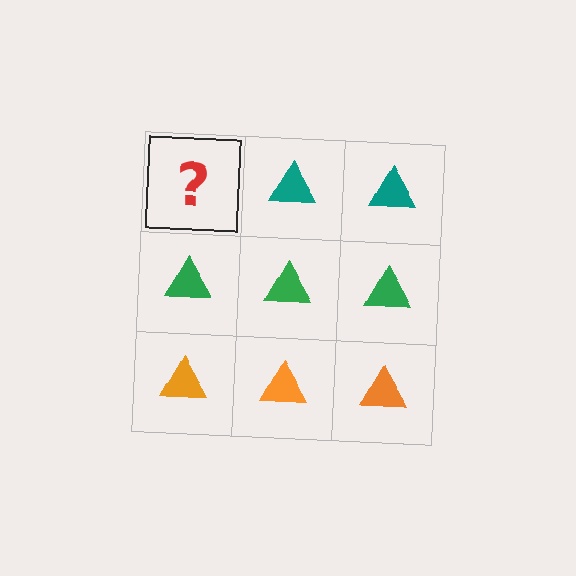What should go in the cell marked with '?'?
The missing cell should contain a teal triangle.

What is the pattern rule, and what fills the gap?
The rule is that each row has a consistent color. The gap should be filled with a teal triangle.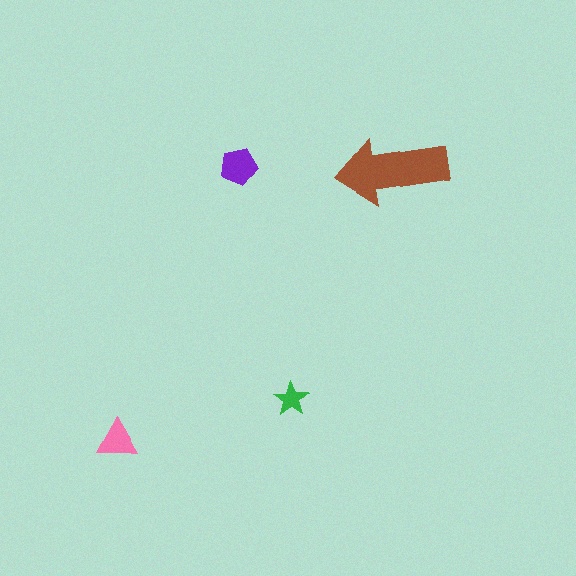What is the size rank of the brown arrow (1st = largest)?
1st.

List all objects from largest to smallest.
The brown arrow, the purple pentagon, the pink triangle, the green star.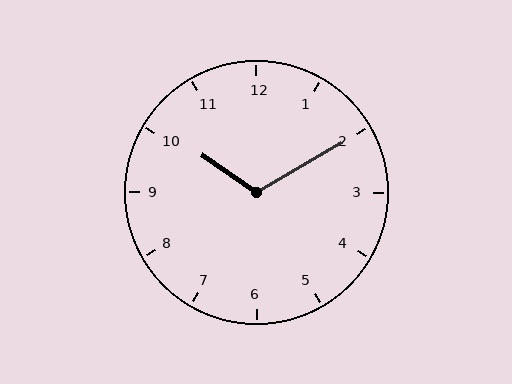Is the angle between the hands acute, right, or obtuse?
It is obtuse.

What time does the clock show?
10:10.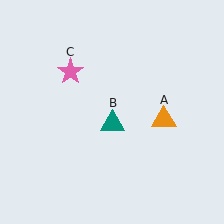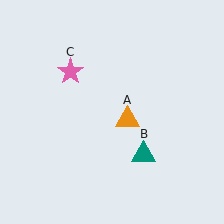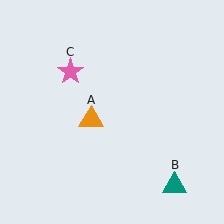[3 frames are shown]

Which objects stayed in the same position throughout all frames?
Pink star (object C) remained stationary.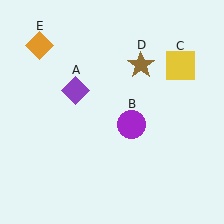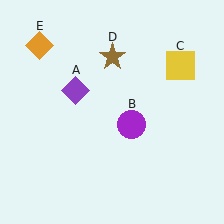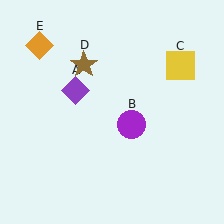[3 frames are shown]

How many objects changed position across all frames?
1 object changed position: brown star (object D).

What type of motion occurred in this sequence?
The brown star (object D) rotated counterclockwise around the center of the scene.